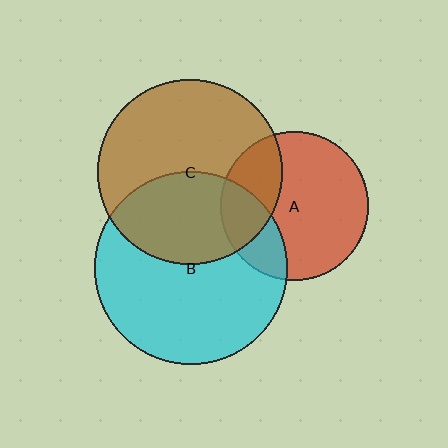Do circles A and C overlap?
Yes.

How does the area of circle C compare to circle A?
Approximately 1.6 times.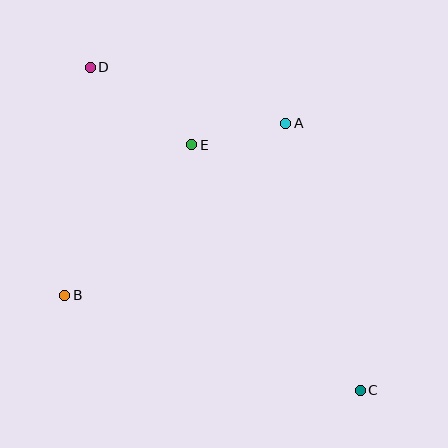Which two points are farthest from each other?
Points C and D are farthest from each other.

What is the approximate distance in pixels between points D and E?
The distance between D and E is approximately 128 pixels.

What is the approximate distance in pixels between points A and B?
The distance between A and B is approximately 280 pixels.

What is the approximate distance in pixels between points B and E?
The distance between B and E is approximately 197 pixels.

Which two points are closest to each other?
Points A and E are closest to each other.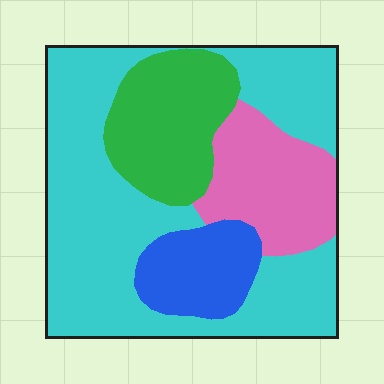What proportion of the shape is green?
Green takes up less than a quarter of the shape.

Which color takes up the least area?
Blue, at roughly 10%.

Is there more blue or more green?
Green.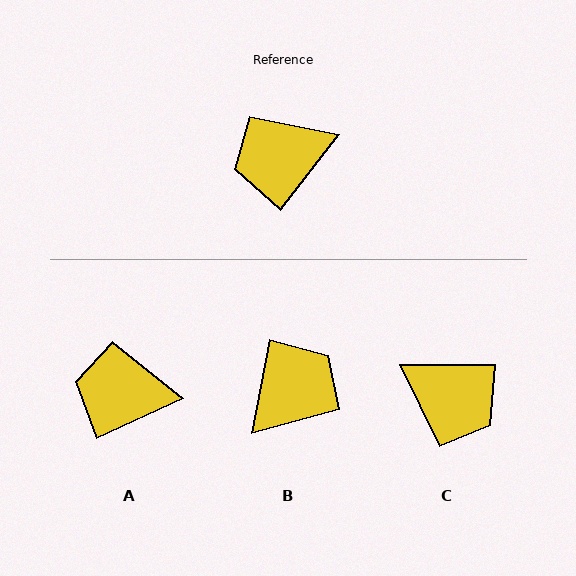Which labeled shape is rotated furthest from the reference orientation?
B, about 154 degrees away.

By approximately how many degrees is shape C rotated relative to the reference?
Approximately 127 degrees counter-clockwise.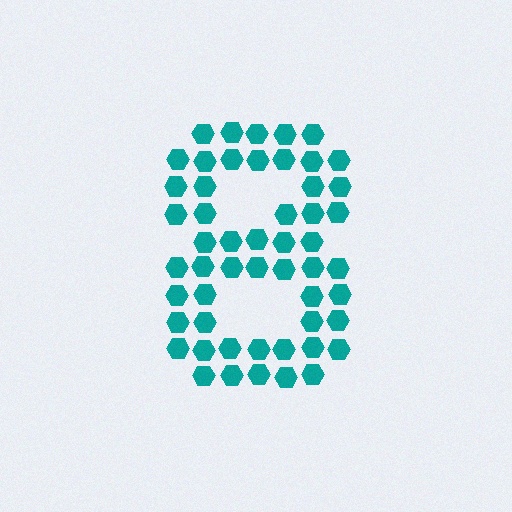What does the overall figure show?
The overall figure shows the digit 8.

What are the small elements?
The small elements are hexagons.